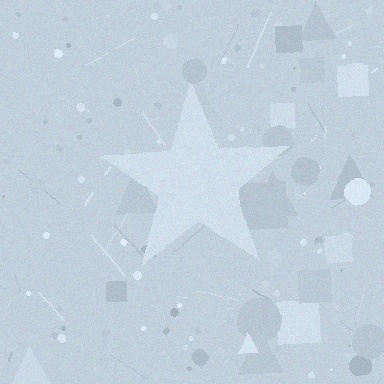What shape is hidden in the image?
A star is hidden in the image.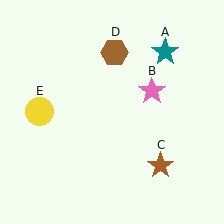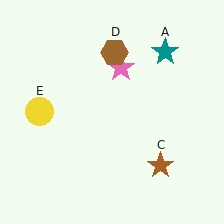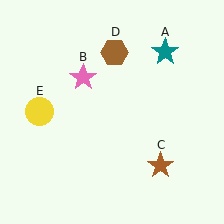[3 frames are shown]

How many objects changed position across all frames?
1 object changed position: pink star (object B).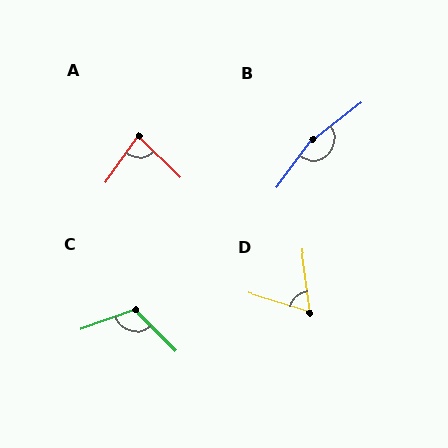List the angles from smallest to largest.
D (66°), A (80°), C (116°), B (164°).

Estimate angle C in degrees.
Approximately 116 degrees.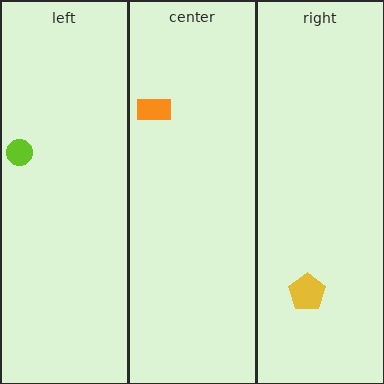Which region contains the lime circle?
The left region.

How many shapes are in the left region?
1.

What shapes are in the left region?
The lime circle.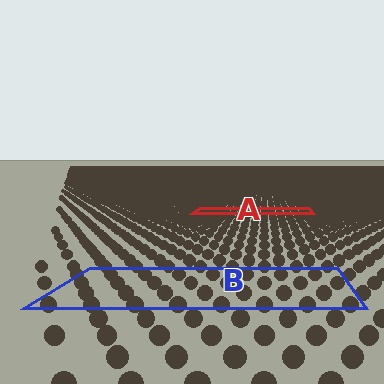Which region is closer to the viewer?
Region B is closer. The texture elements there are larger and more spread out.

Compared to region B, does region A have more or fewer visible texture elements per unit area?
Region A has more texture elements per unit area — they are packed more densely because it is farther away.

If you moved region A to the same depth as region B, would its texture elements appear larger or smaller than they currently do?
They would appear larger. At a closer depth, the same texture elements are projected at a bigger on-screen size.